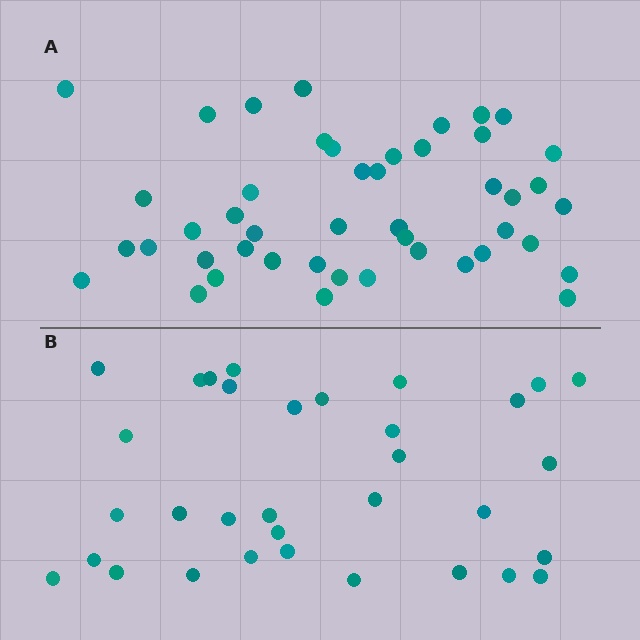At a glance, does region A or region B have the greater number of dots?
Region A (the top region) has more dots.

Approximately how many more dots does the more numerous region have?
Region A has approximately 15 more dots than region B.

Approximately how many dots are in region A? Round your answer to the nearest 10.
About 50 dots. (The exact count is 46, which rounds to 50.)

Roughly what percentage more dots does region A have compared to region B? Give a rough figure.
About 40% more.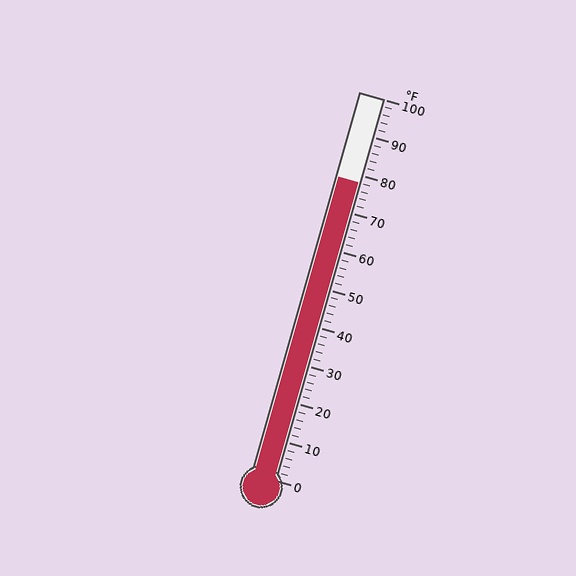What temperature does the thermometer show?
The thermometer shows approximately 78°F.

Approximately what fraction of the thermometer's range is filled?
The thermometer is filled to approximately 80% of its range.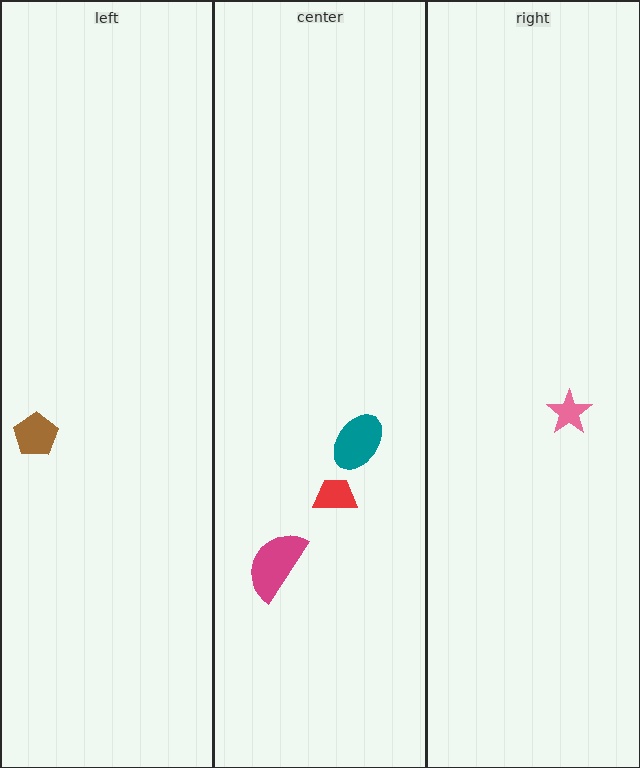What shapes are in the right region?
The pink star.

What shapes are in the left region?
The brown pentagon.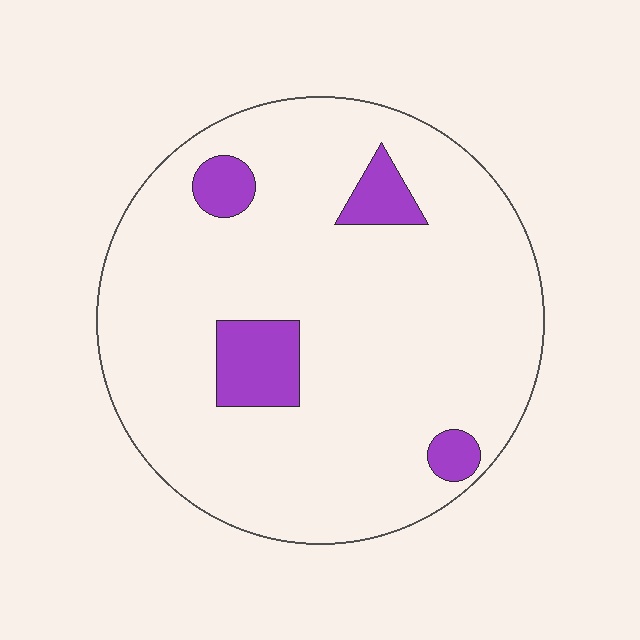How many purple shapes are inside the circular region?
4.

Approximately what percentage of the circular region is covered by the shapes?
Approximately 10%.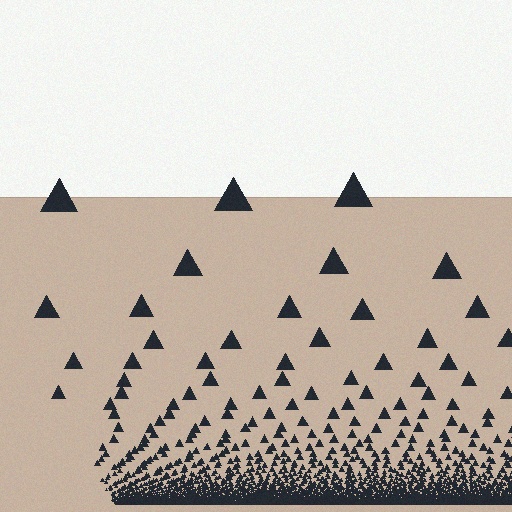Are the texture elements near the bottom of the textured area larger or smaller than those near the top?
Smaller. The gradient is inverted — elements near the bottom are smaller and denser.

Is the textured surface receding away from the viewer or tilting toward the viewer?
The surface appears to tilt toward the viewer. Texture elements get larger and sparser toward the top.